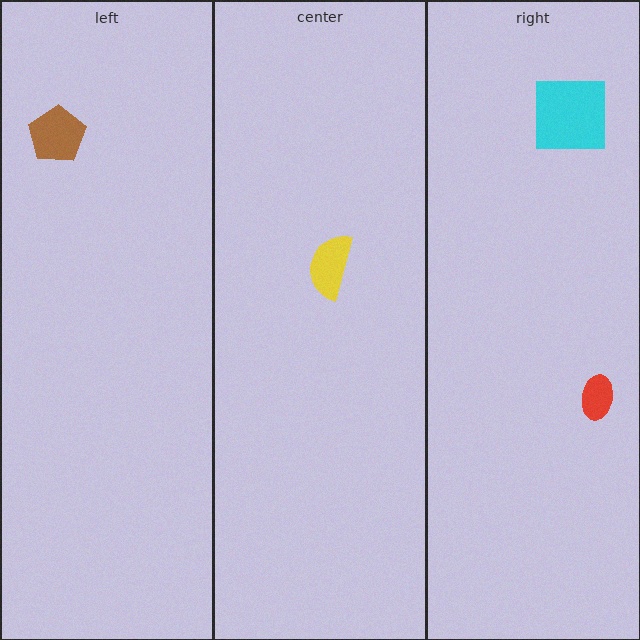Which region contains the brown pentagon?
The left region.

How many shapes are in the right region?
2.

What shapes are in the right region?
The cyan square, the red ellipse.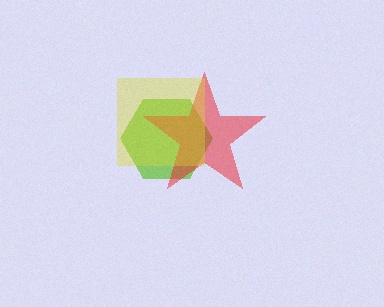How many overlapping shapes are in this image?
There are 3 overlapping shapes in the image.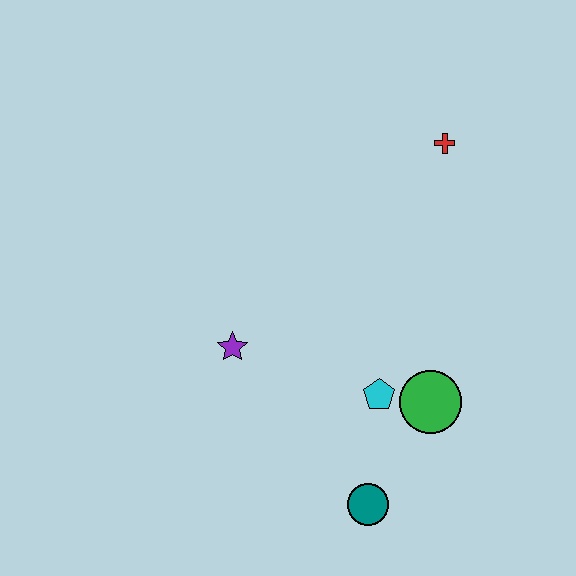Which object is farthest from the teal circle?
The red cross is farthest from the teal circle.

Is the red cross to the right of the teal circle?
Yes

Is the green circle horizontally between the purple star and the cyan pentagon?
No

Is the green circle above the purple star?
No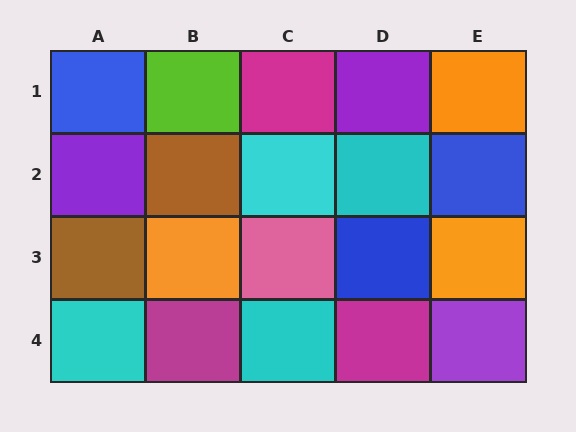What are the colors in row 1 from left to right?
Blue, lime, magenta, purple, orange.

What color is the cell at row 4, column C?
Cyan.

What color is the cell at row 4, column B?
Magenta.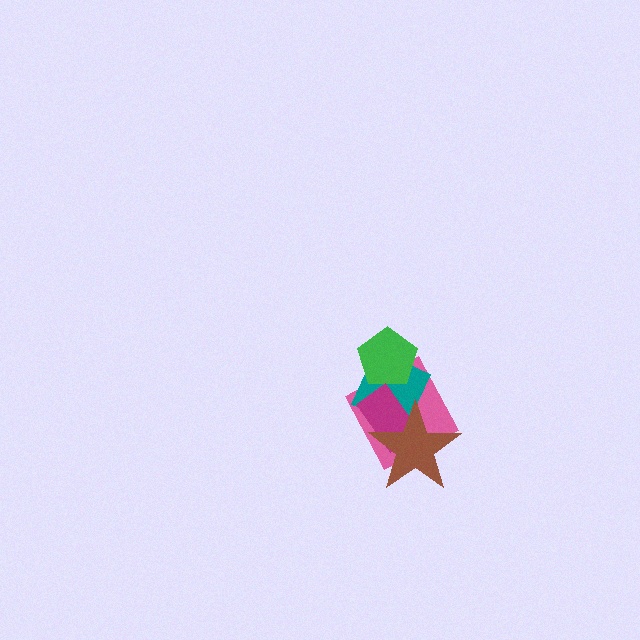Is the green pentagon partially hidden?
No, no other shape covers it.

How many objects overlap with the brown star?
3 objects overlap with the brown star.